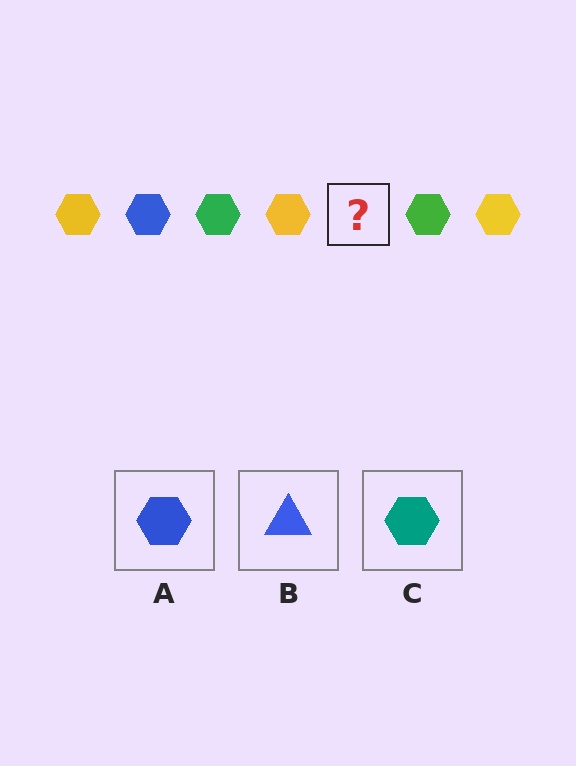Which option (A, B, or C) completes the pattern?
A.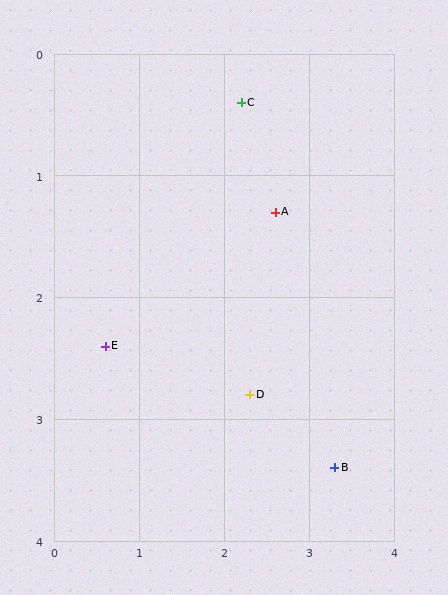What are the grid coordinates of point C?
Point C is at approximately (2.2, 0.4).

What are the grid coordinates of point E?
Point E is at approximately (0.6, 2.4).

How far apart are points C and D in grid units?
Points C and D are about 2.4 grid units apart.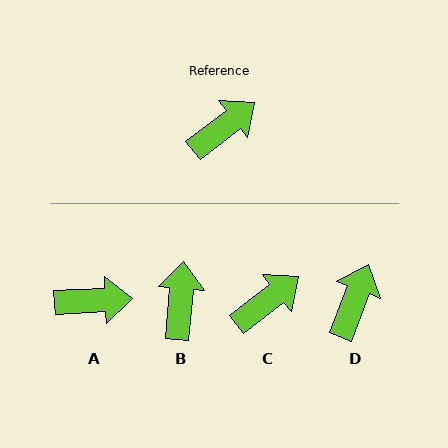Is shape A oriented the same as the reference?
No, it is off by about 35 degrees.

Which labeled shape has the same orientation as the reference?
C.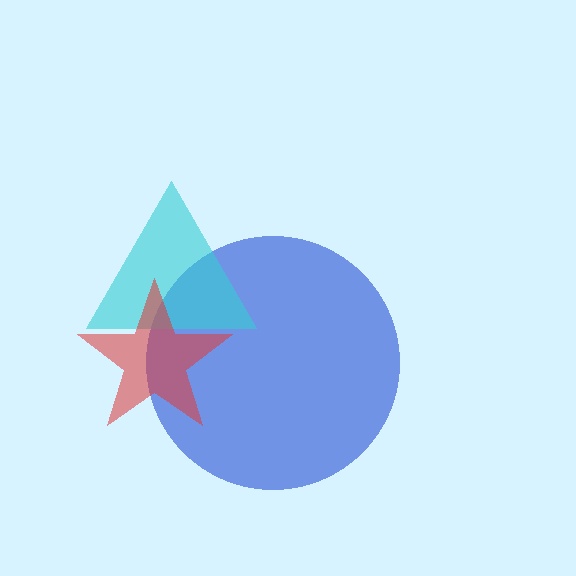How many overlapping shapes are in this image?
There are 3 overlapping shapes in the image.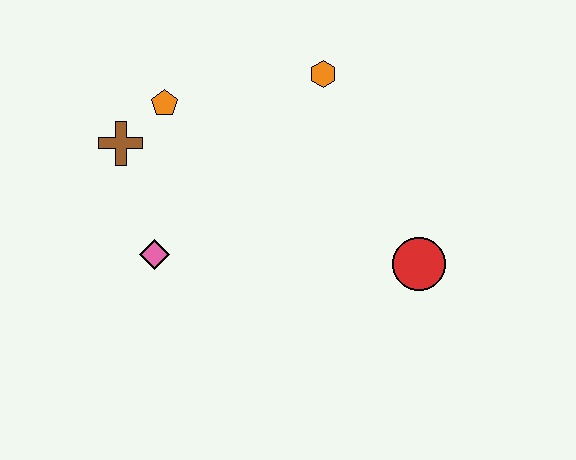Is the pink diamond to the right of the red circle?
No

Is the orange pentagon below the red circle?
No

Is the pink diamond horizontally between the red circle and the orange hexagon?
No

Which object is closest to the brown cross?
The orange pentagon is closest to the brown cross.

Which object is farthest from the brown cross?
The red circle is farthest from the brown cross.